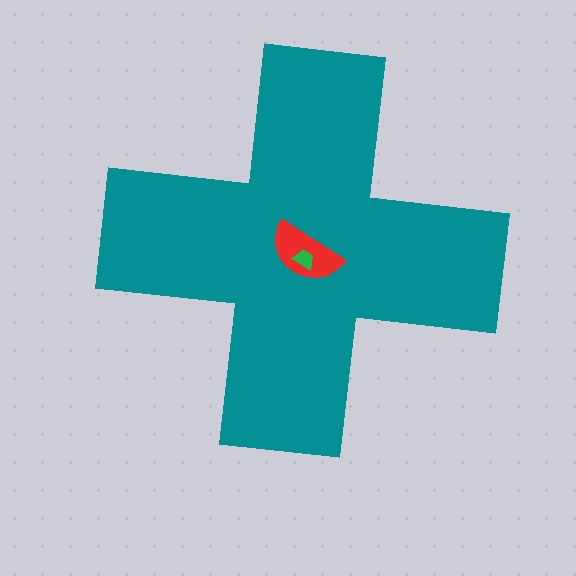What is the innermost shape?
The green trapezoid.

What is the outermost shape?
The teal cross.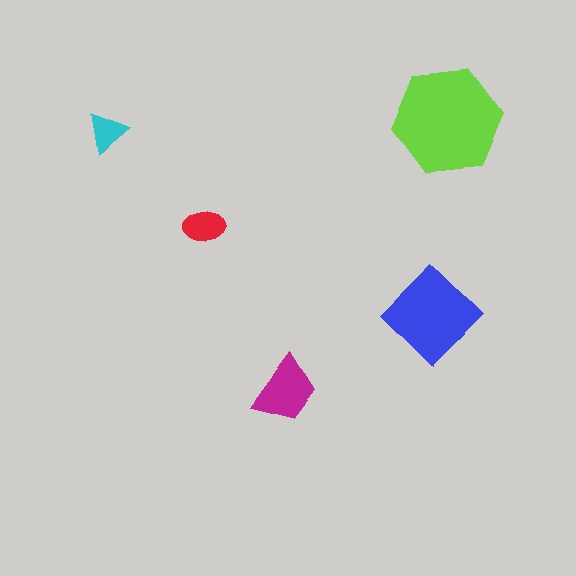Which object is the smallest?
The cyan triangle.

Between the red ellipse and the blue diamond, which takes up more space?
The blue diamond.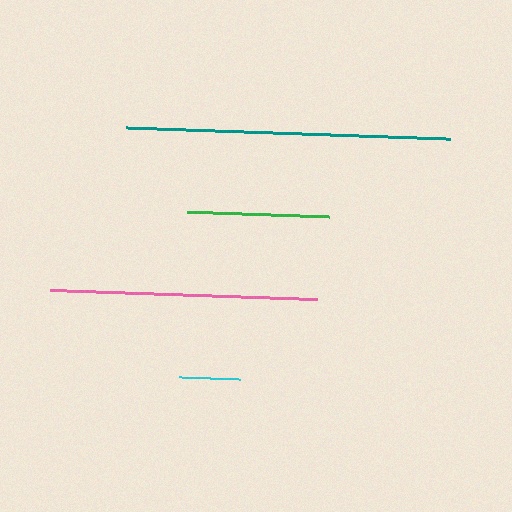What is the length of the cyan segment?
The cyan segment is approximately 61 pixels long.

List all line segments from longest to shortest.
From longest to shortest: teal, pink, green, cyan.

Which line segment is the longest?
The teal line is the longest at approximately 324 pixels.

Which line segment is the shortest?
The cyan line is the shortest at approximately 61 pixels.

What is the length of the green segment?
The green segment is approximately 142 pixels long.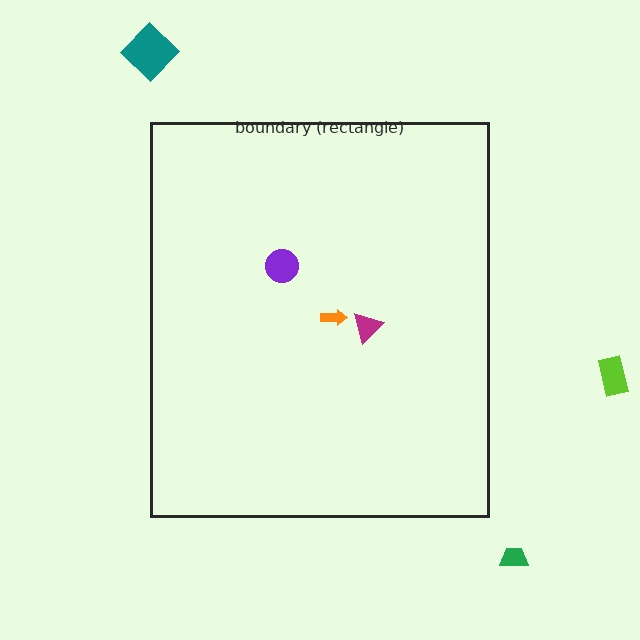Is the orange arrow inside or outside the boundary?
Inside.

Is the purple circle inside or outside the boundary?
Inside.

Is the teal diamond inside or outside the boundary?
Outside.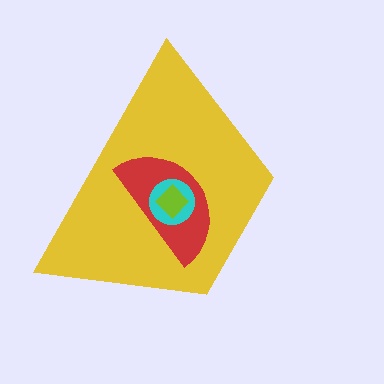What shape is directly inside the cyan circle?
The lime diamond.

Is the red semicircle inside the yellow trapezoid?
Yes.